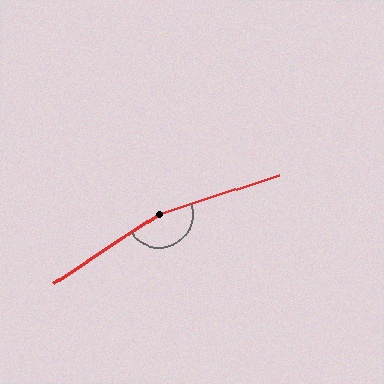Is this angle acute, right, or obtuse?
It is obtuse.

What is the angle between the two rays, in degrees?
Approximately 164 degrees.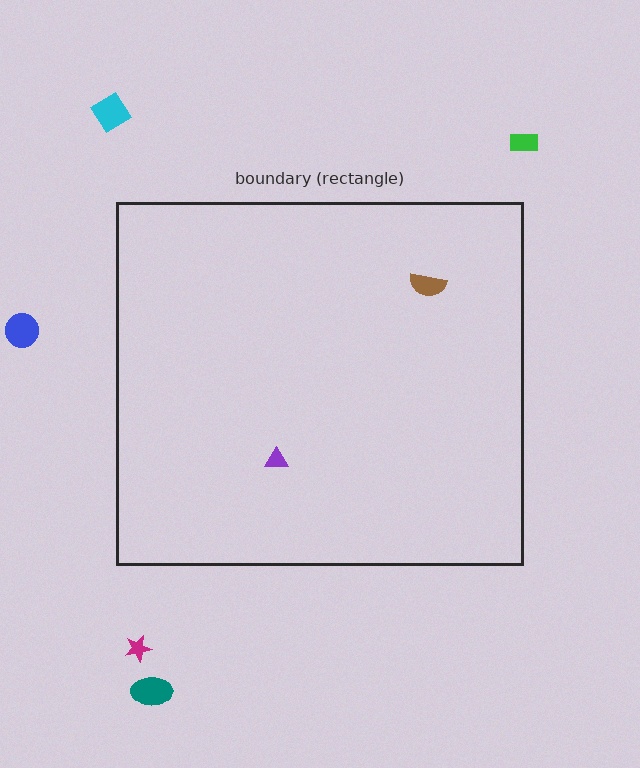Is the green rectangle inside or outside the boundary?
Outside.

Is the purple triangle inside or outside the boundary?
Inside.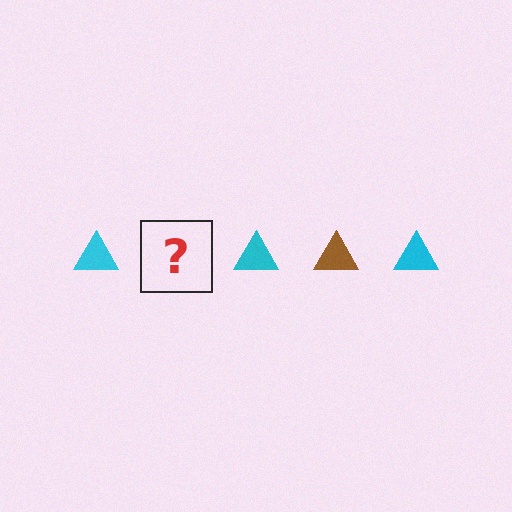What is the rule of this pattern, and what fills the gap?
The rule is that the pattern cycles through cyan, brown triangles. The gap should be filled with a brown triangle.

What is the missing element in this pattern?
The missing element is a brown triangle.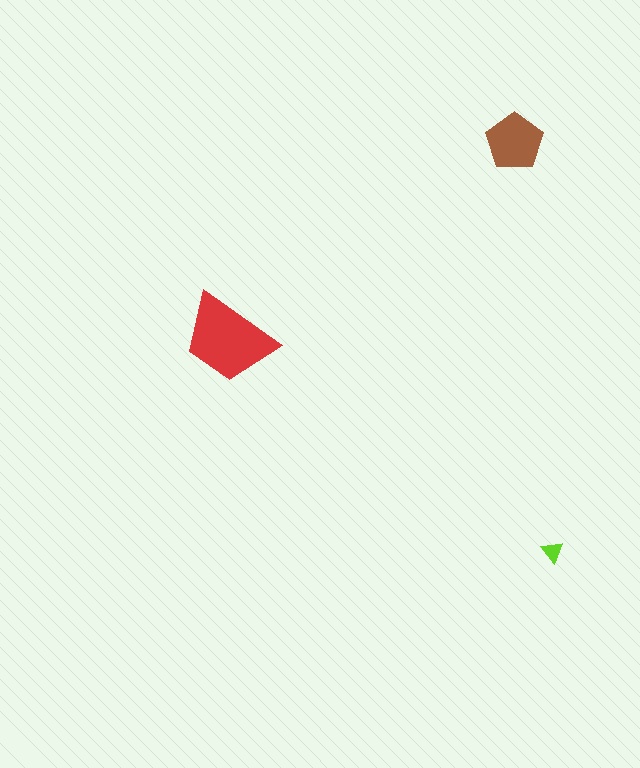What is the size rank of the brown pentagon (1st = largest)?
2nd.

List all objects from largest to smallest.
The red trapezoid, the brown pentagon, the lime triangle.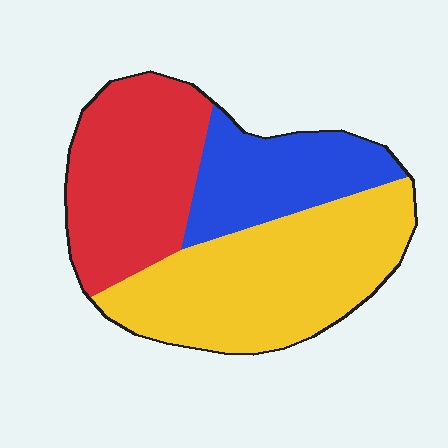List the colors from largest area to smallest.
From largest to smallest: yellow, red, blue.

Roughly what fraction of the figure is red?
Red covers around 35% of the figure.